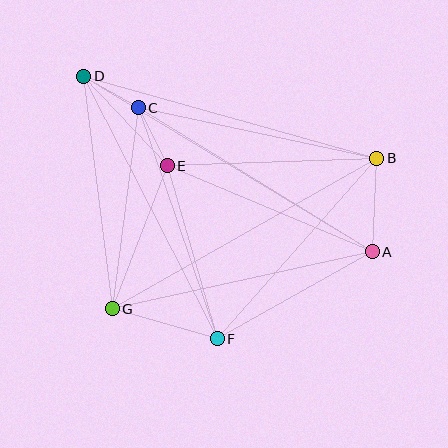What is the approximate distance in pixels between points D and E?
The distance between D and E is approximately 123 pixels.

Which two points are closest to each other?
Points C and D are closest to each other.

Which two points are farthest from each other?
Points A and D are farthest from each other.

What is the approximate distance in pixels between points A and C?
The distance between A and C is approximately 275 pixels.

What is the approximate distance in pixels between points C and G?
The distance between C and G is approximately 203 pixels.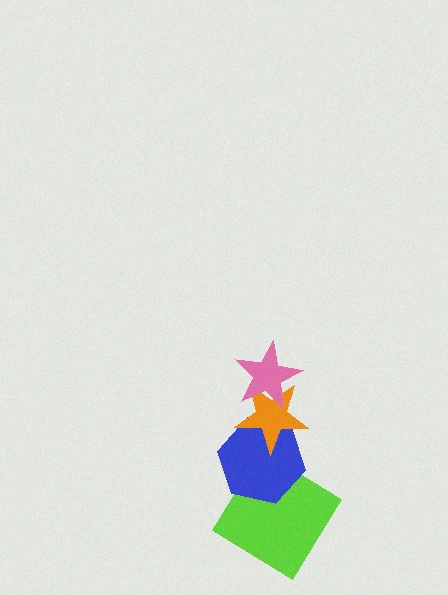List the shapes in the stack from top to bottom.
From top to bottom: the pink star, the orange star, the blue hexagon, the lime diamond.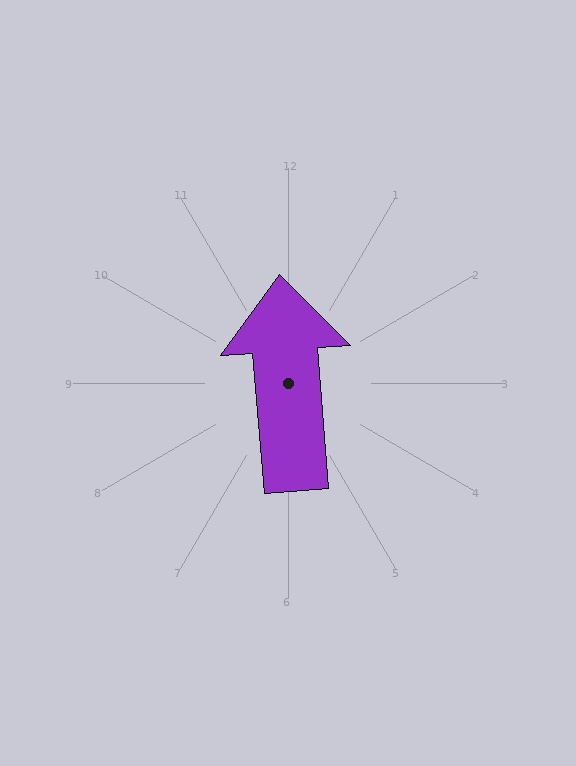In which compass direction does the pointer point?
North.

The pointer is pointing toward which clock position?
Roughly 12 o'clock.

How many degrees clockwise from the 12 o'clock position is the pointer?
Approximately 355 degrees.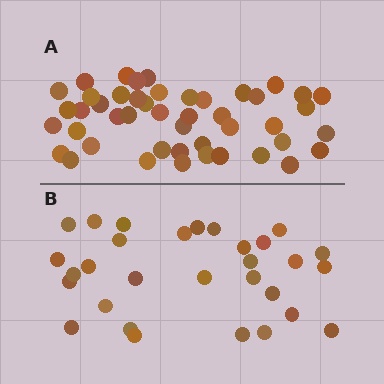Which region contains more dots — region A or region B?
Region A (the top region) has more dots.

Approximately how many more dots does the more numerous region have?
Region A has approximately 15 more dots than region B.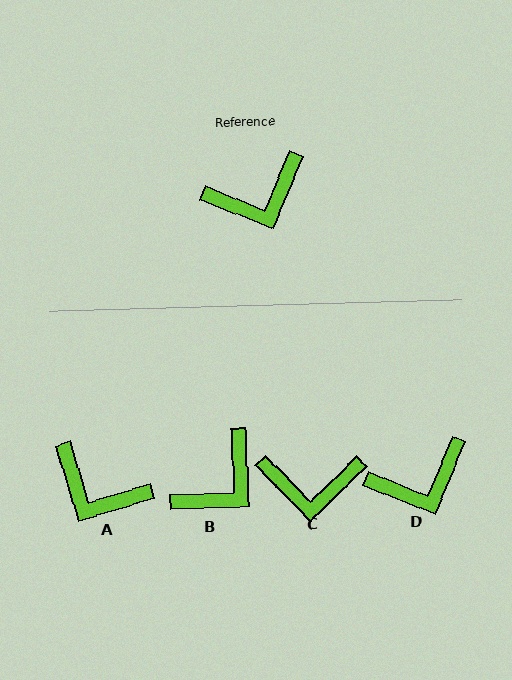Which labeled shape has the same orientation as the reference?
D.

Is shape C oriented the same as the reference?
No, it is off by about 23 degrees.